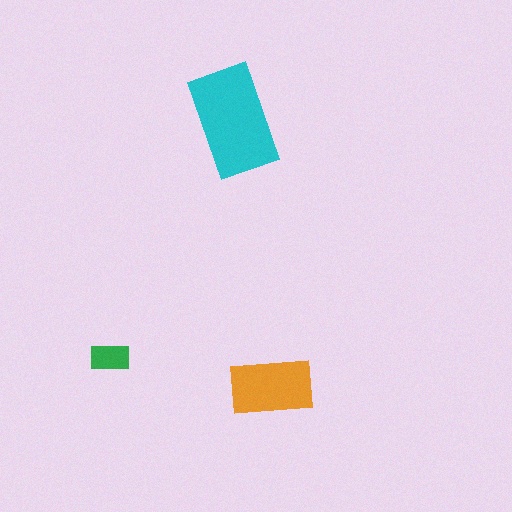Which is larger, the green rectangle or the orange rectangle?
The orange one.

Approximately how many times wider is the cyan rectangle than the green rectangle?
About 3 times wider.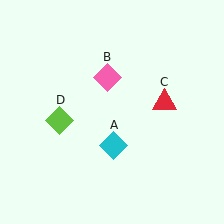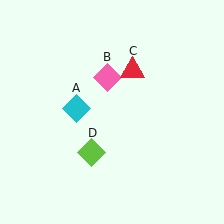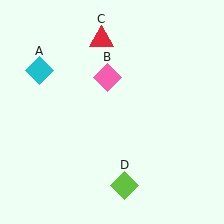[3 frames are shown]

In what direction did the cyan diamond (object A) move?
The cyan diamond (object A) moved up and to the left.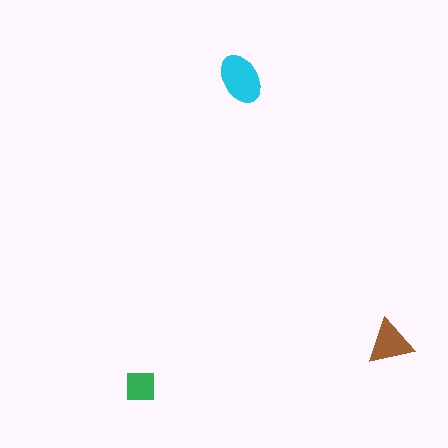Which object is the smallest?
The green square.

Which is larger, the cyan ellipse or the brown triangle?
The cyan ellipse.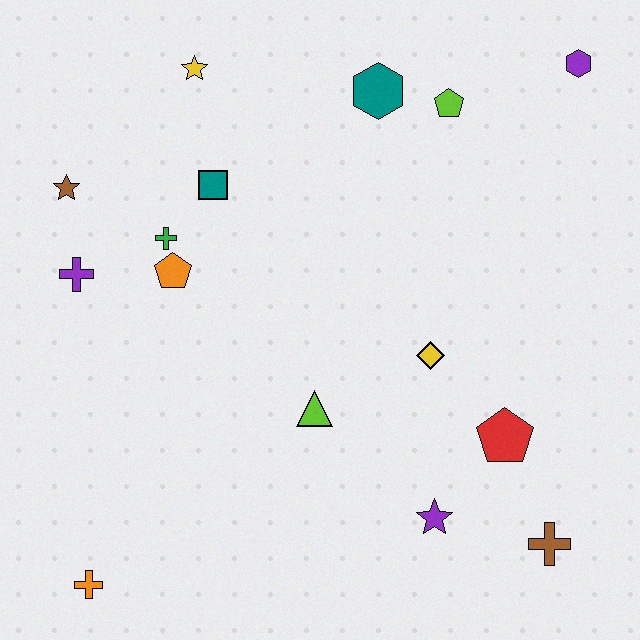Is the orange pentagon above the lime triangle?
Yes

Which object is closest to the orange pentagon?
The green cross is closest to the orange pentagon.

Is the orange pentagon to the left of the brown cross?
Yes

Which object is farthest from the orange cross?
The purple hexagon is farthest from the orange cross.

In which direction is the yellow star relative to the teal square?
The yellow star is above the teal square.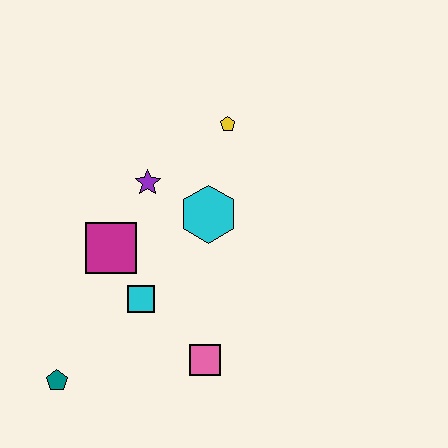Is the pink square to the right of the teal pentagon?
Yes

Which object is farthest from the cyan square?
The yellow pentagon is farthest from the cyan square.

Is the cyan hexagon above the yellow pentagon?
No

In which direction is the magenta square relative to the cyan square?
The magenta square is above the cyan square.